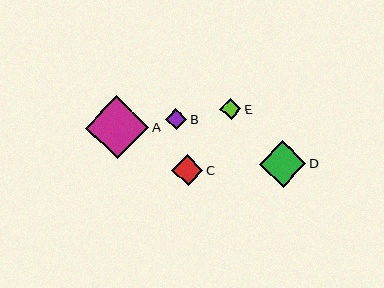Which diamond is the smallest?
Diamond B is the smallest with a size of approximately 21 pixels.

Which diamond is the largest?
Diamond A is the largest with a size of approximately 63 pixels.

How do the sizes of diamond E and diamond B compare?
Diamond E and diamond B are approximately the same size.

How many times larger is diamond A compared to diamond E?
Diamond A is approximately 2.9 times the size of diamond E.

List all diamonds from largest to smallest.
From largest to smallest: A, D, C, E, B.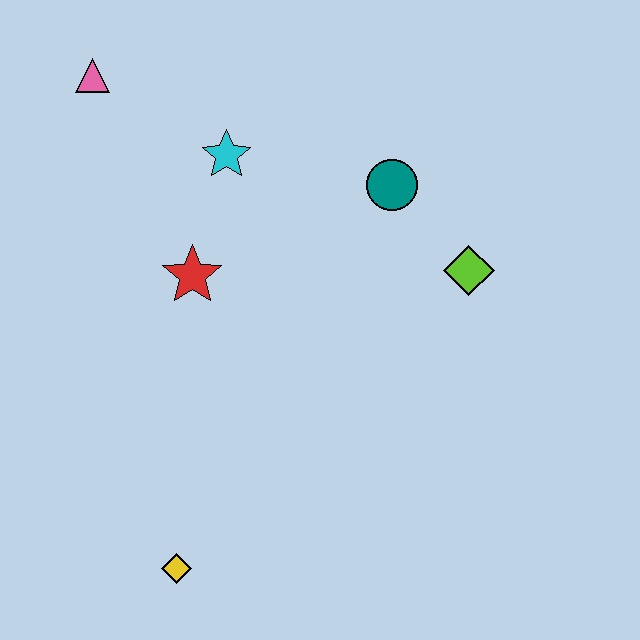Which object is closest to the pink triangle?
The cyan star is closest to the pink triangle.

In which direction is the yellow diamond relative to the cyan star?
The yellow diamond is below the cyan star.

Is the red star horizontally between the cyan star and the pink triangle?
Yes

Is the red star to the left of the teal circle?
Yes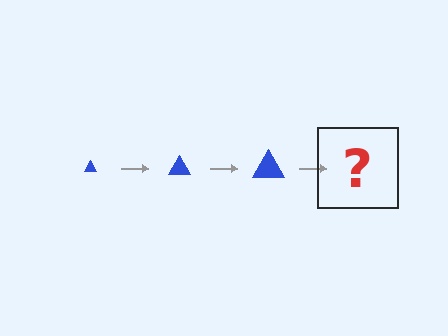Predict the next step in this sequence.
The next step is a blue triangle, larger than the previous one.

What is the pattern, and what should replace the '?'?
The pattern is that the triangle gets progressively larger each step. The '?' should be a blue triangle, larger than the previous one.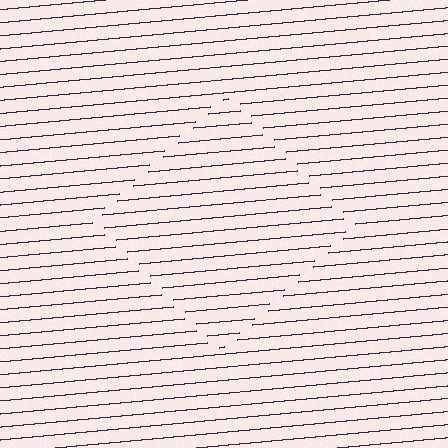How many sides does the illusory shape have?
4 sides — the line-ends trace a square.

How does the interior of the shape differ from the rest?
The interior of the shape contains the same grating, shifted by half a period — the contour is defined by the phase discontinuity where line-ends from the inner and outer gratings abut.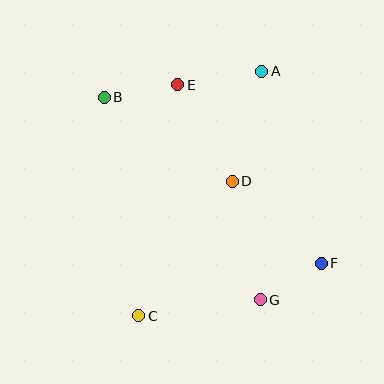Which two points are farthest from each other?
Points A and C are farthest from each other.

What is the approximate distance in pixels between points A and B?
The distance between A and B is approximately 160 pixels.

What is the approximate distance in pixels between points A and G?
The distance between A and G is approximately 228 pixels.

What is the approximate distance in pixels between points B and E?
The distance between B and E is approximately 74 pixels.